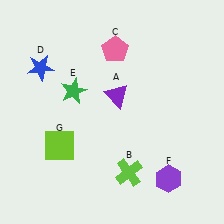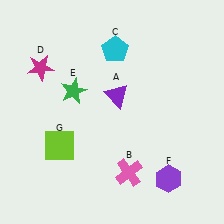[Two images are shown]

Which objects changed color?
B changed from lime to pink. C changed from pink to cyan. D changed from blue to magenta.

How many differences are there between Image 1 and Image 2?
There are 3 differences between the two images.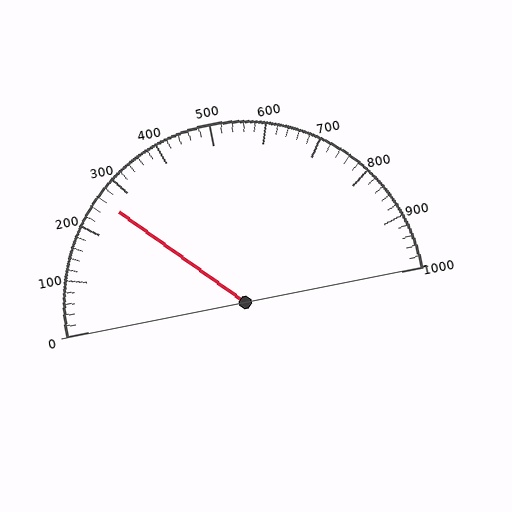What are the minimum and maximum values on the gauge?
The gauge ranges from 0 to 1000.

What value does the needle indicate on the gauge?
The needle indicates approximately 260.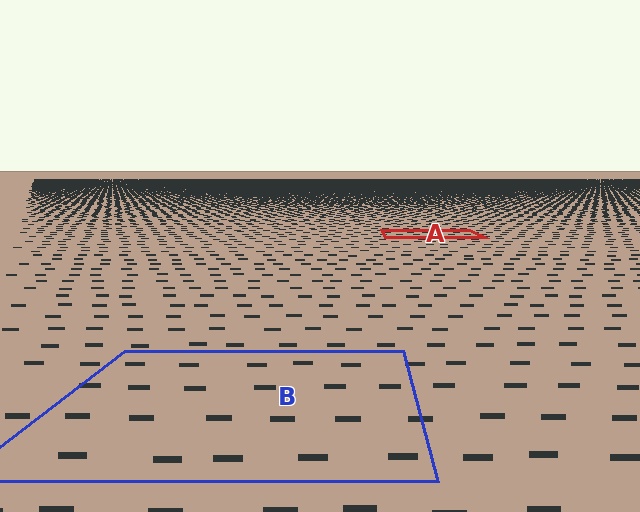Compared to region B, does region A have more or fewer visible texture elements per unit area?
Region A has more texture elements per unit area — they are packed more densely because it is farther away.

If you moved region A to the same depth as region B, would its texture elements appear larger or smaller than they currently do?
They would appear larger. At a closer depth, the same texture elements are projected at a bigger on-screen size.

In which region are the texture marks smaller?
The texture marks are smaller in region A, because it is farther away.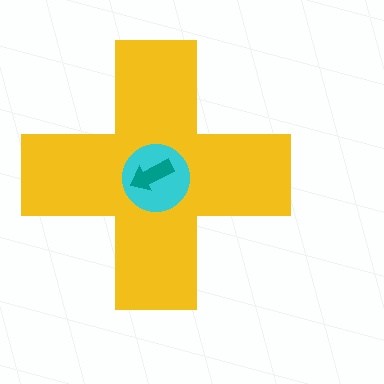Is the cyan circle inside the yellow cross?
Yes.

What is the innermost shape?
The teal arrow.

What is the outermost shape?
The yellow cross.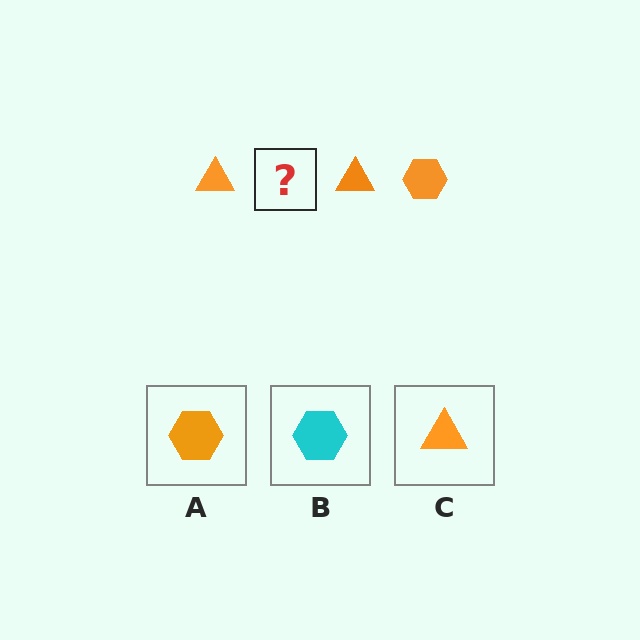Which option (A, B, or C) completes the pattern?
A.